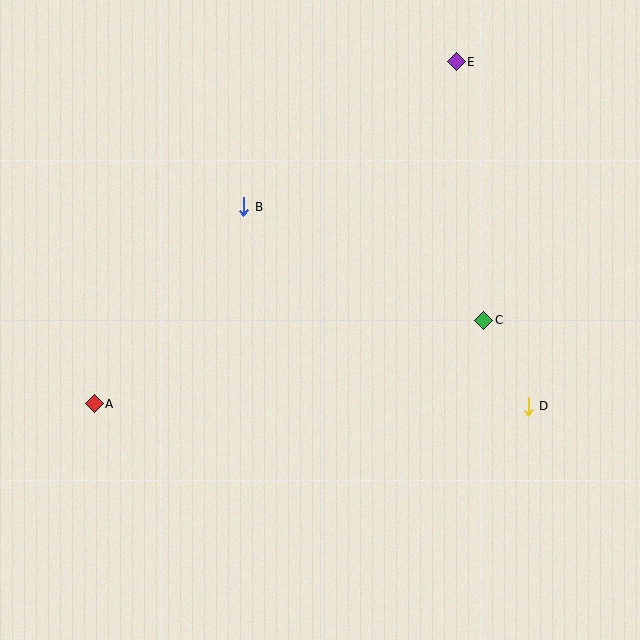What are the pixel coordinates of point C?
Point C is at (484, 320).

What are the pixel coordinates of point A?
Point A is at (94, 404).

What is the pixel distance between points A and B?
The distance between A and B is 248 pixels.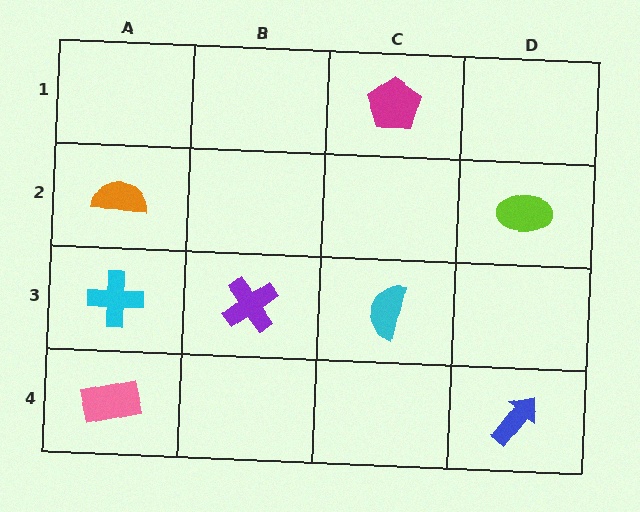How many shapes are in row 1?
1 shape.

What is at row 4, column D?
A blue arrow.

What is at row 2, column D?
A lime ellipse.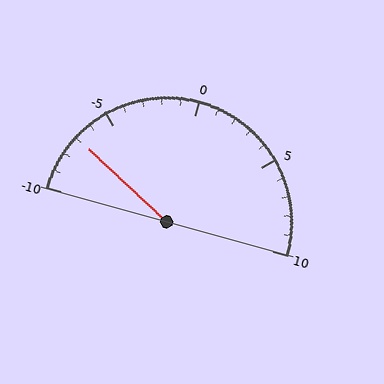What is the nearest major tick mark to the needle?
The nearest major tick mark is -5.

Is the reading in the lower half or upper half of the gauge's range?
The reading is in the lower half of the range (-10 to 10).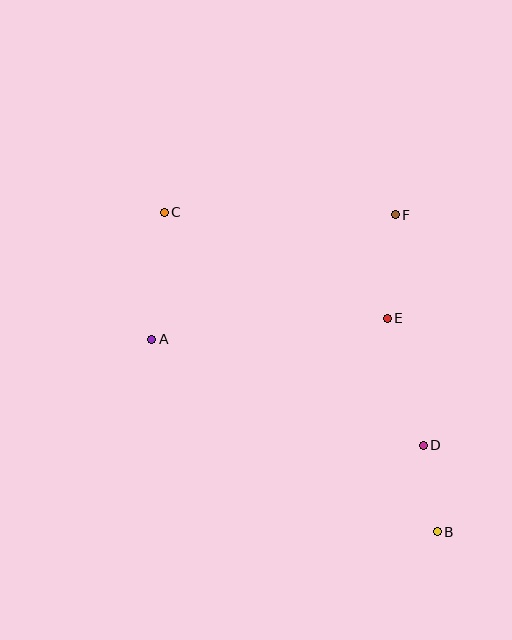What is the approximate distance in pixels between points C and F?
The distance between C and F is approximately 231 pixels.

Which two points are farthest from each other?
Points B and C are farthest from each other.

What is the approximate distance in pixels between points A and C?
The distance between A and C is approximately 127 pixels.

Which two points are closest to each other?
Points B and D are closest to each other.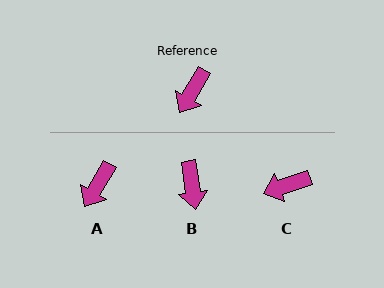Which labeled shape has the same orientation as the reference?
A.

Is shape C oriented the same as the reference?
No, it is off by about 41 degrees.